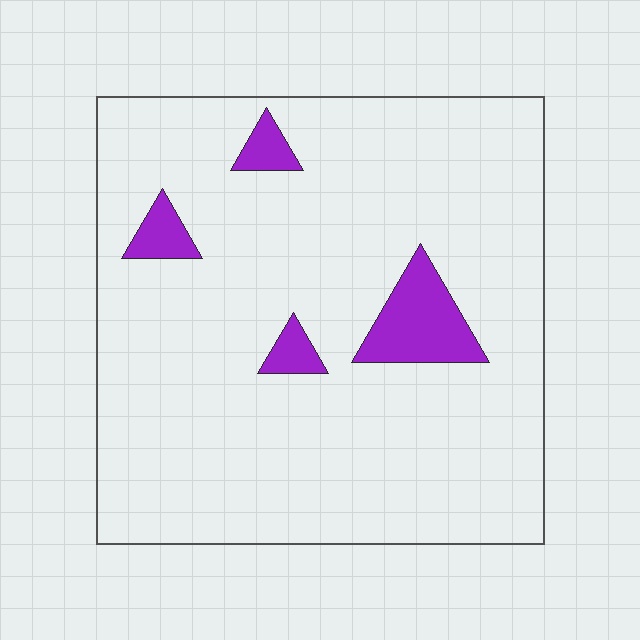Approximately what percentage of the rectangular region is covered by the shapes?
Approximately 10%.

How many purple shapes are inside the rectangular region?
4.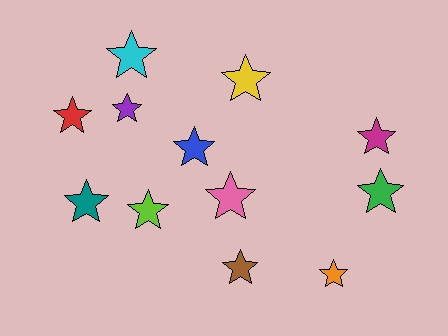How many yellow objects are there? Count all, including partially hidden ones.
There is 1 yellow object.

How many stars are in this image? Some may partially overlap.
There are 12 stars.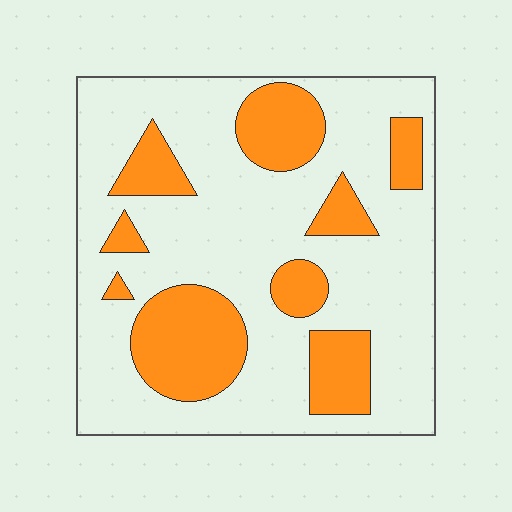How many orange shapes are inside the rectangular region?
9.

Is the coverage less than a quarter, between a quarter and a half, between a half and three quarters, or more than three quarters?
Between a quarter and a half.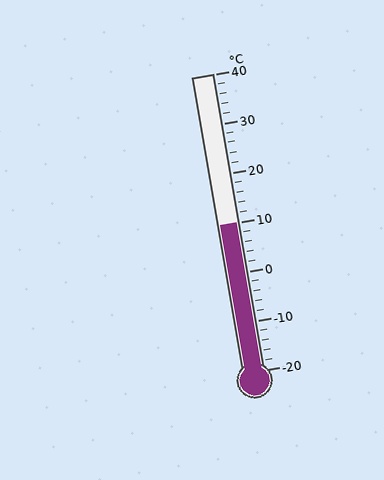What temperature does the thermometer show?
The thermometer shows approximately 10°C.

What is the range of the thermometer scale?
The thermometer scale ranges from -20°C to 40°C.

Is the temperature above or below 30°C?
The temperature is below 30°C.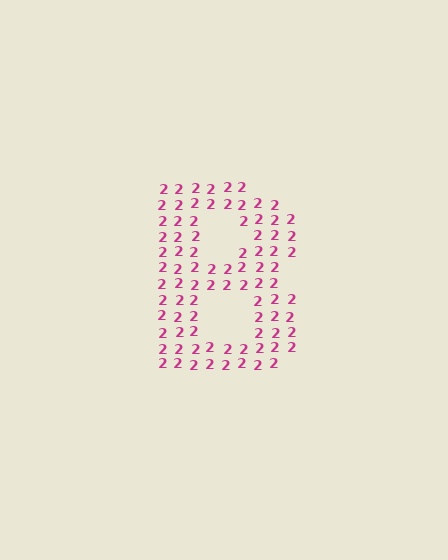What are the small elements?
The small elements are digit 2's.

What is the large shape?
The large shape is the letter B.